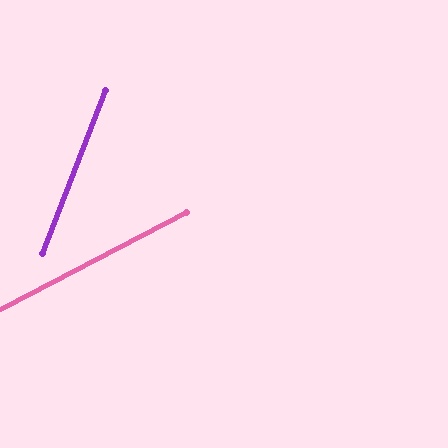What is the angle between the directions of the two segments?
Approximately 41 degrees.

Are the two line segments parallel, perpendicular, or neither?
Neither parallel nor perpendicular — they differ by about 41°.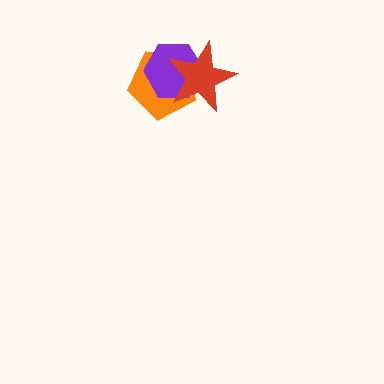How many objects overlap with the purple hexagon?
2 objects overlap with the purple hexagon.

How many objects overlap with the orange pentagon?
2 objects overlap with the orange pentagon.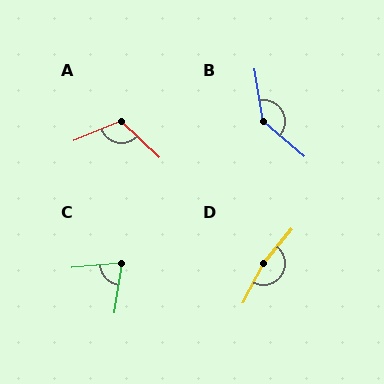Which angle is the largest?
D, at approximately 168 degrees.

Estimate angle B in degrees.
Approximately 140 degrees.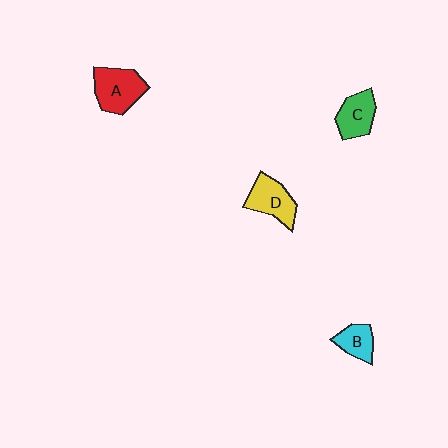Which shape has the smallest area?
Shape B (cyan).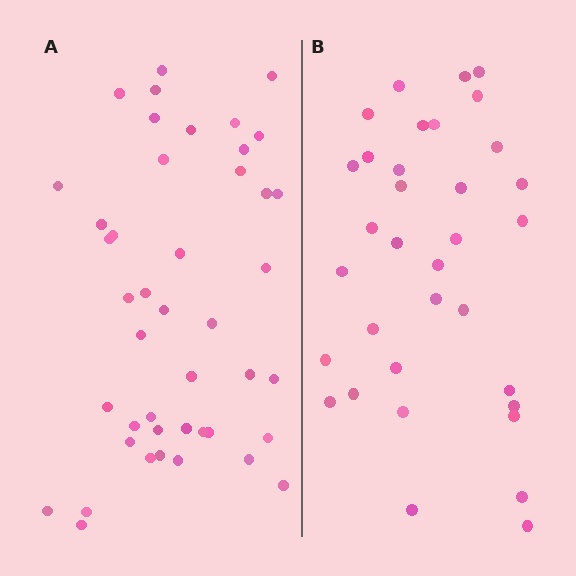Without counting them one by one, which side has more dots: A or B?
Region A (the left region) has more dots.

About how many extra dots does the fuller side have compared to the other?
Region A has roughly 10 or so more dots than region B.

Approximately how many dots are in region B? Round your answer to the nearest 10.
About 30 dots. (The exact count is 34, which rounds to 30.)